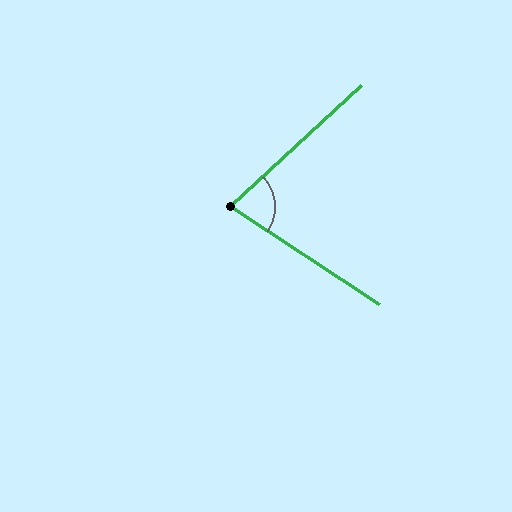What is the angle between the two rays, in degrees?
Approximately 76 degrees.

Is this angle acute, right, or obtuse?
It is acute.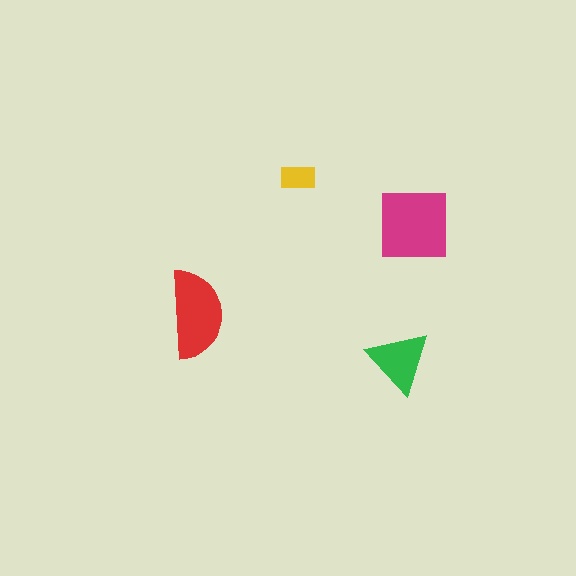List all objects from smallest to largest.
The yellow rectangle, the green triangle, the red semicircle, the magenta square.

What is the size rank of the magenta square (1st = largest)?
1st.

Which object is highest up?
The yellow rectangle is topmost.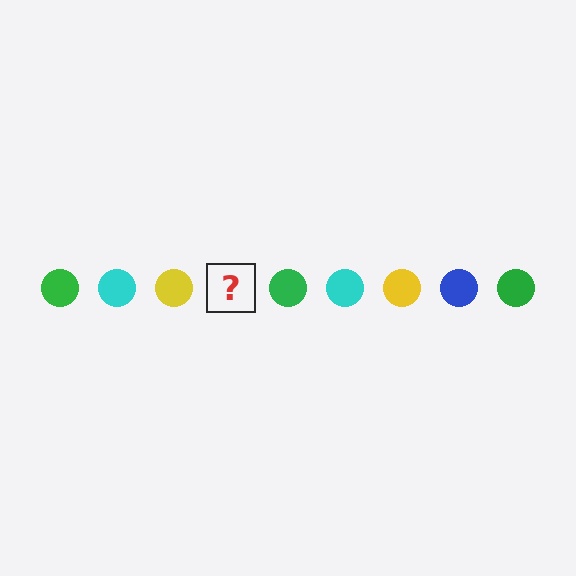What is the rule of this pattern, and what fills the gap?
The rule is that the pattern cycles through green, cyan, yellow, blue circles. The gap should be filled with a blue circle.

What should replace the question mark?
The question mark should be replaced with a blue circle.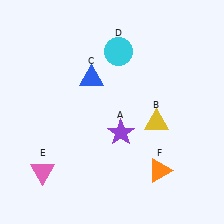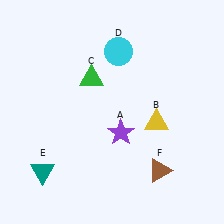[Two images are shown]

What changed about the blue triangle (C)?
In Image 1, C is blue. In Image 2, it changed to green.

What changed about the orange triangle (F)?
In Image 1, F is orange. In Image 2, it changed to brown.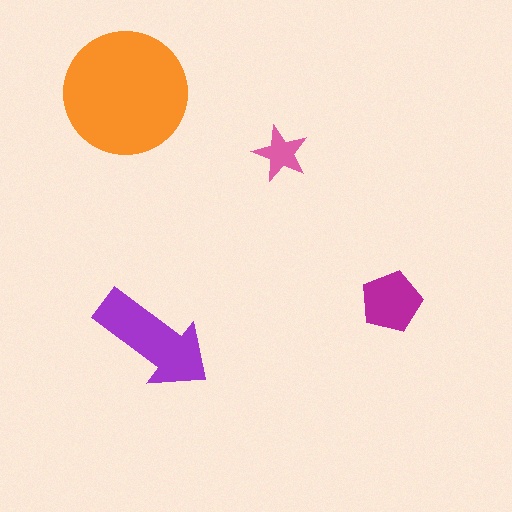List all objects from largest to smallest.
The orange circle, the purple arrow, the magenta pentagon, the pink star.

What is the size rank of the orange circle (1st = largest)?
1st.